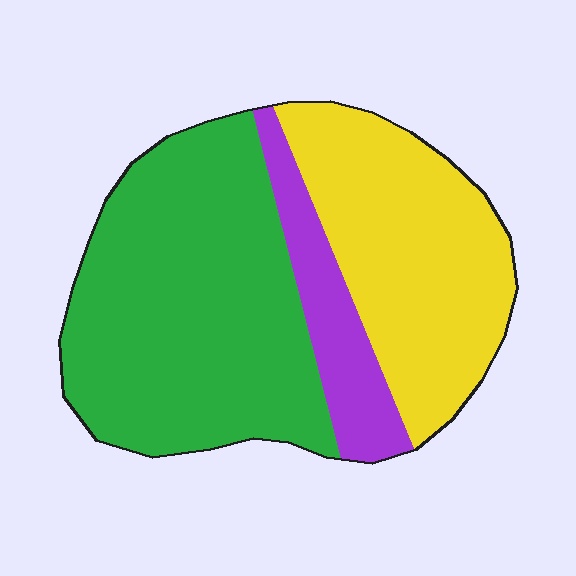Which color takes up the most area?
Green, at roughly 50%.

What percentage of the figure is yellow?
Yellow covers roughly 35% of the figure.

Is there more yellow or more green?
Green.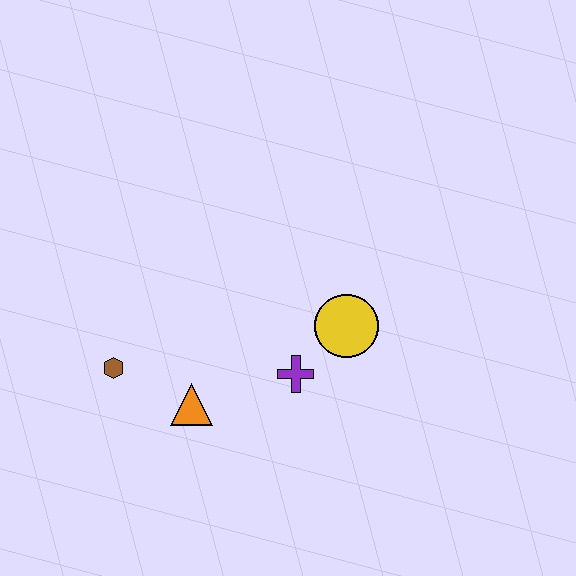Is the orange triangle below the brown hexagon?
Yes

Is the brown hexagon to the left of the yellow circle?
Yes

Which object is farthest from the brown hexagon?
The yellow circle is farthest from the brown hexagon.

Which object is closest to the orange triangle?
The brown hexagon is closest to the orange triangle.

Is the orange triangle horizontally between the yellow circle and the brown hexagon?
Yes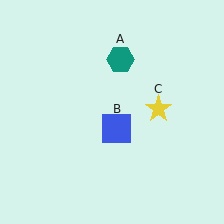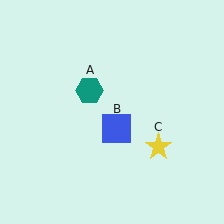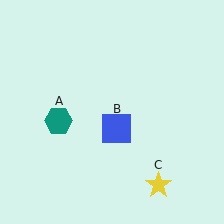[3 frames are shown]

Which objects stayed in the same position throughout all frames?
Blue square (object B) remained stationary.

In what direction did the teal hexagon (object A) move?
The teal hexagon (object A) moved down and to the left.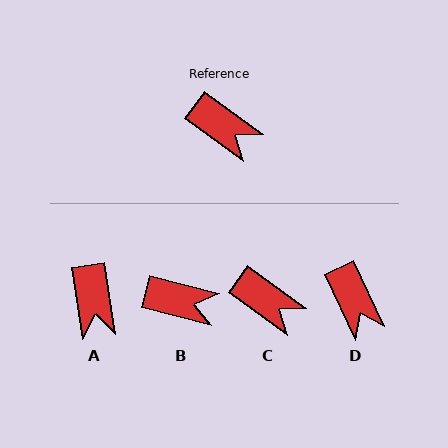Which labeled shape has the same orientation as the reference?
C.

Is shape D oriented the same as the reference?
No, it is off by about 28 degrees.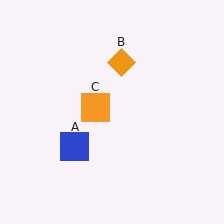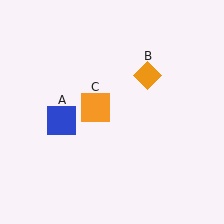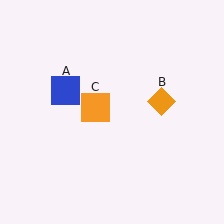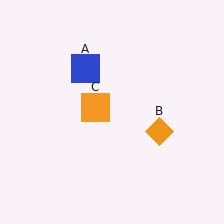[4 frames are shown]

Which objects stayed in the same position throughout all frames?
Orange square (object C) remained stationary.